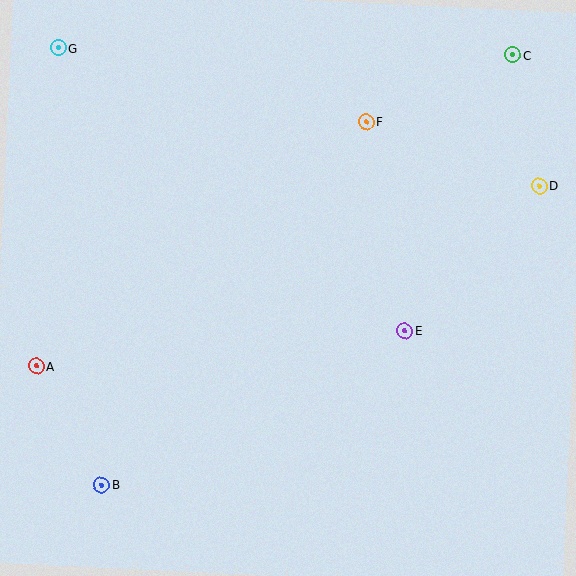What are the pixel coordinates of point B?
Point B is at (101, 485).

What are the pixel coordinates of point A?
Point A is at (36, 366).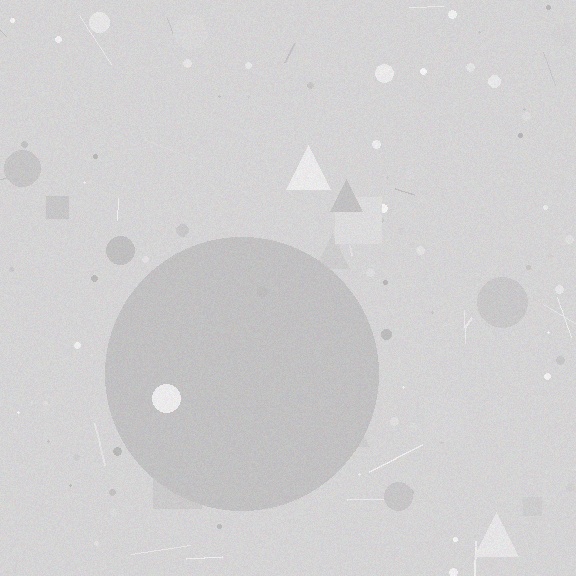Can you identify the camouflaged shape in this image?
The camouflaged shape is a circle.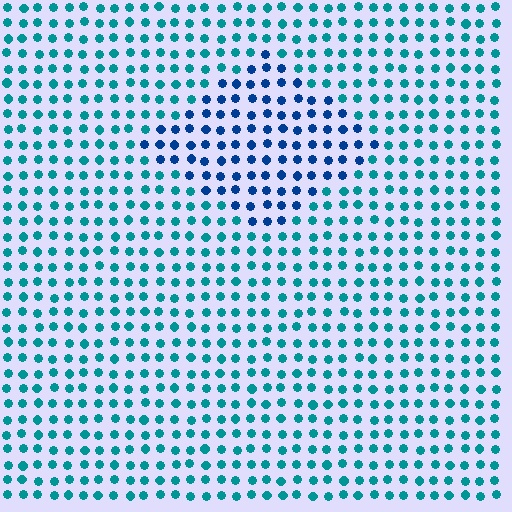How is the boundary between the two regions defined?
The boundary is defined purely by a slight shift in hue (about 35 degrees). Spacing, size, and orientation are identical on both sides.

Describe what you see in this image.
The image is filled with small teal elements in a uniform arrangement. A diamond-shaped region is visible where the elements are tinted to a slightly different hue, forming a subtle color boundary.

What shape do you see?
I see a diamond.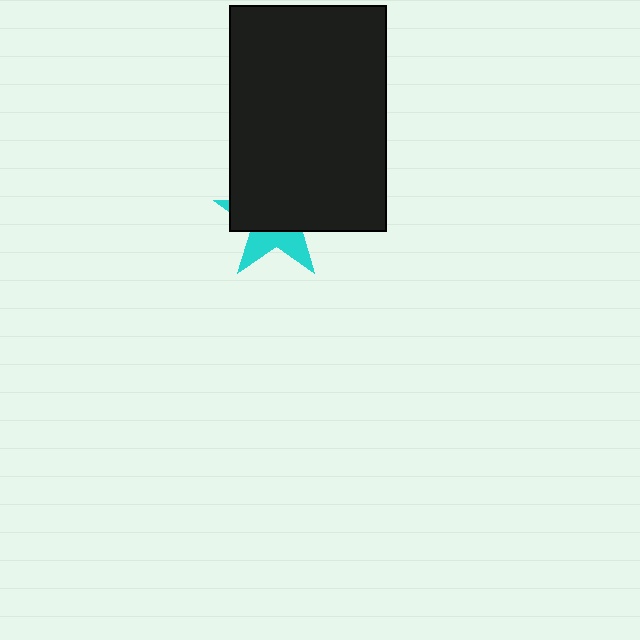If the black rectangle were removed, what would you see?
You would see the complete cyan star.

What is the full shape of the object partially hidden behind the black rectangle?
The partially hidden object is a cyan star.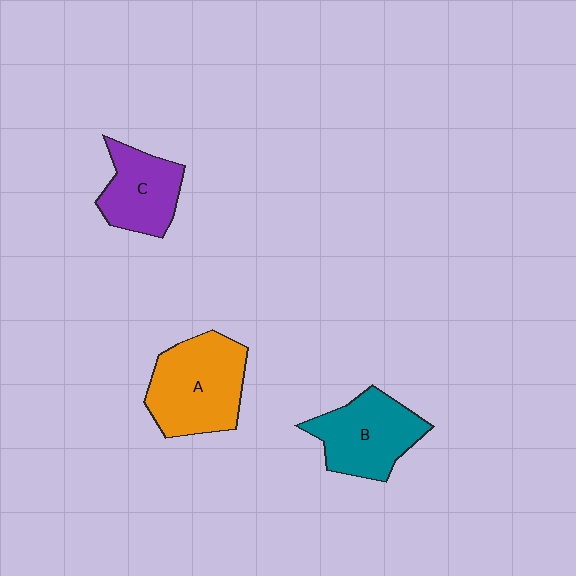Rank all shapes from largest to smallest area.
From largest to smallest: A (orange), B (teal), C (purple).